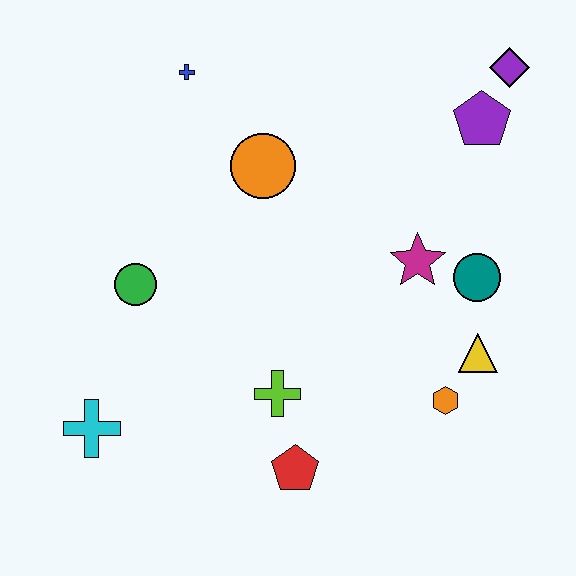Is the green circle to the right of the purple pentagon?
No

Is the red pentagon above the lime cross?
No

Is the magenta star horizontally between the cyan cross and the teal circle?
Yes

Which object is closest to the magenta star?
The teal circle is closest to the magenta star.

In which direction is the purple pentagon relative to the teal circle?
The purple pentagon is above the teal circle.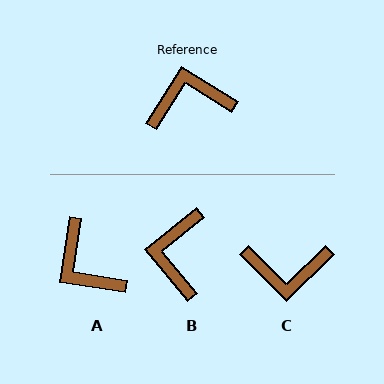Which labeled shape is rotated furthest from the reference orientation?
C, about 167 degrees away.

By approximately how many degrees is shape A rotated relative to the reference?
Approximately 113 degrees counter-clockwise.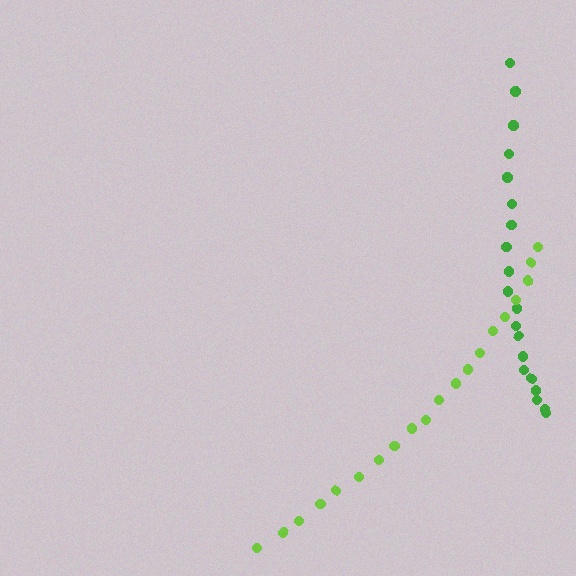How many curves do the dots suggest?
There are 2 distinct paths.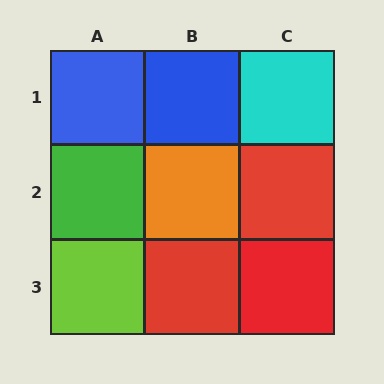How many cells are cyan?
1 cell is cyan.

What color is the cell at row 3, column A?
Lime.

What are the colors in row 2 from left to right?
Green, orange, red.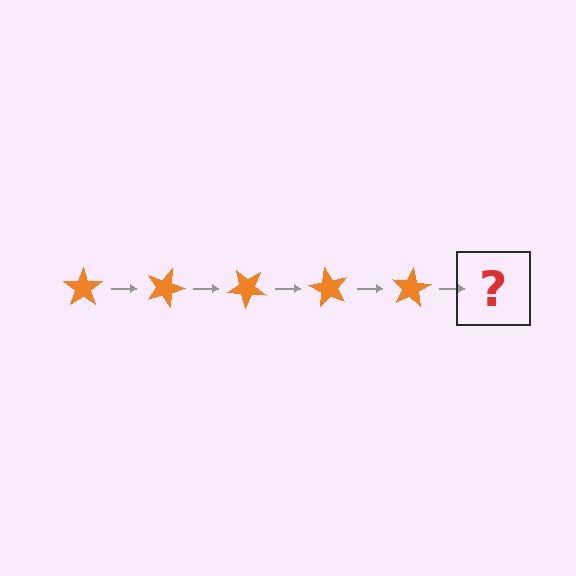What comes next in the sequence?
The next element should be an orange star rotated 100 degrees.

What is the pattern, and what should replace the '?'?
The pattern is that the star rotates 20 degrees each step. The '?' should be an orange star rotated 100 degrees.